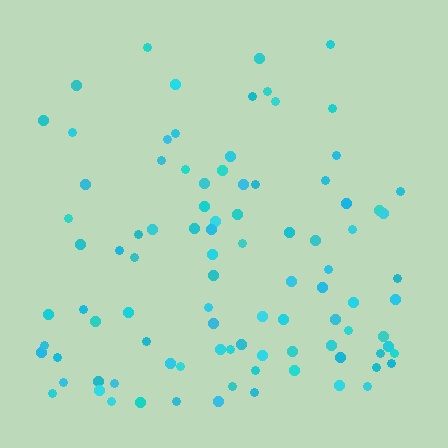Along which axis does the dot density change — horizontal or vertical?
Vertical.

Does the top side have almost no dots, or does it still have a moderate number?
Still a moderate number, just noticeably fewer than the bottom.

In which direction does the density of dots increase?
From top to bottom, with the bottom side densest.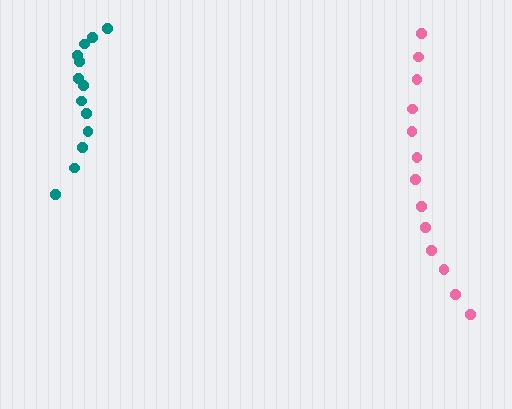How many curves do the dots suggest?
There are 2 distinct paths.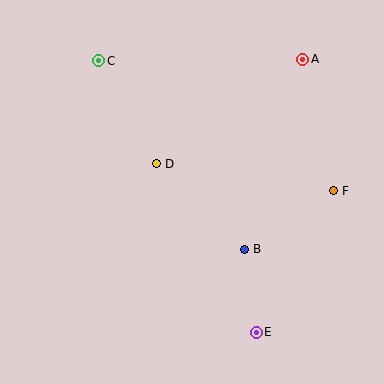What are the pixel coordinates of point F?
Point F is at (334, 191).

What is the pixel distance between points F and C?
The distance between F and C is 268 pixels.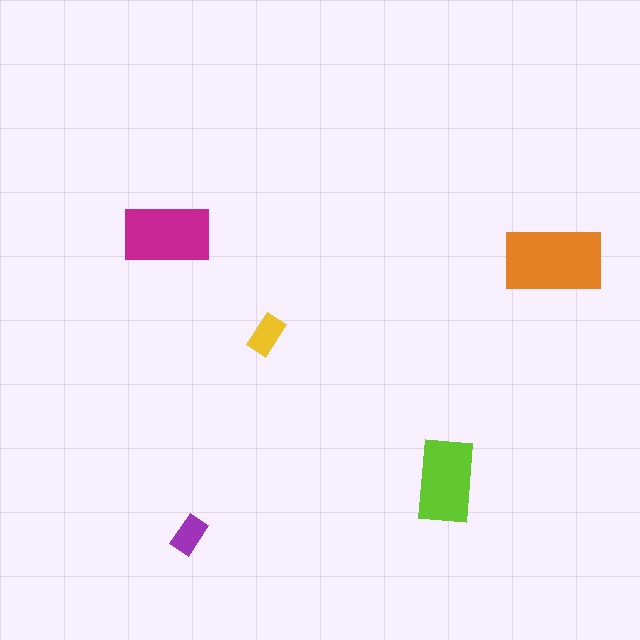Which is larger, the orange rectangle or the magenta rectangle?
The orange one.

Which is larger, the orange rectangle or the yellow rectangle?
The orange one.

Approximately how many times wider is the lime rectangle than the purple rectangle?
About 2 times wider.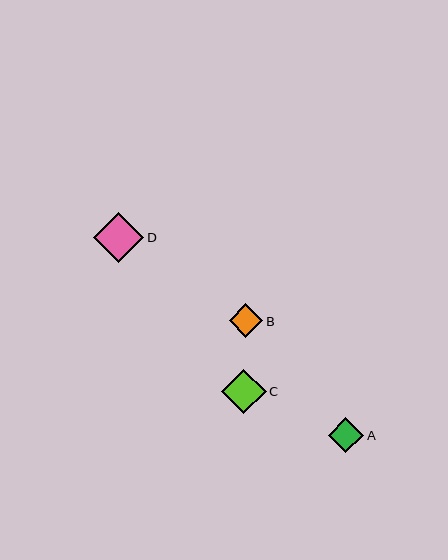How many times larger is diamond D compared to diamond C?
Diamond D is approximately 1.1 times the size of diamond C.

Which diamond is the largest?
Diamond D is the largest with a size of approximately 50 pixels.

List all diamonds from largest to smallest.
From largest to smallest: D, C, A, B.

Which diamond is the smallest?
Diamond B is the smallest with a size of approximately 34 pixels.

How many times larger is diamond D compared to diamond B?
Diamond D is approximately 1.5 times the size of diamond B.